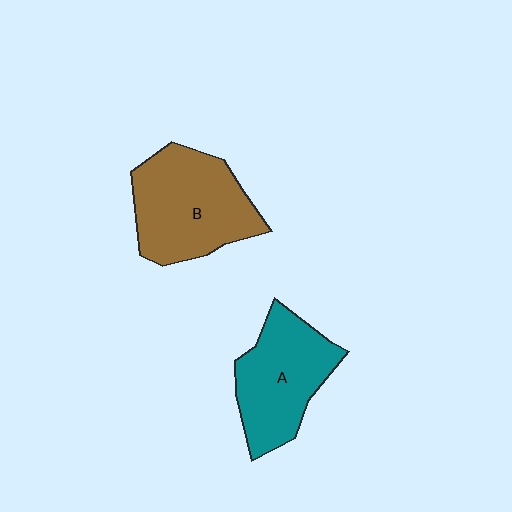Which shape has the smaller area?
Shape A (teal).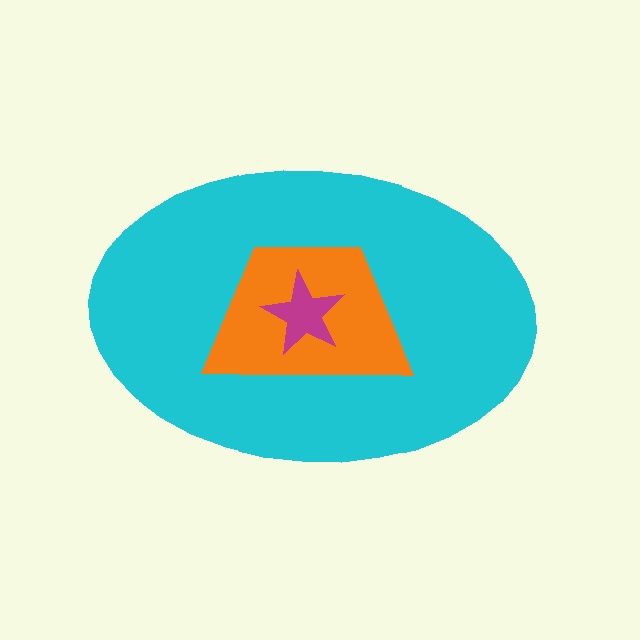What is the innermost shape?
The magenta star.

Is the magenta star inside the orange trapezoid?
Yes.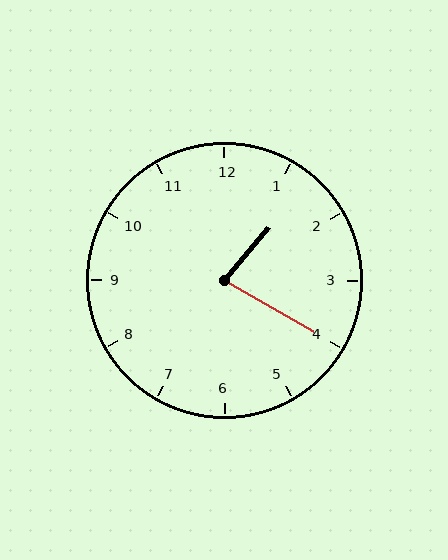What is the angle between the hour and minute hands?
Approximately 80 degrees.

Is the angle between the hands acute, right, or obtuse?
It is acute.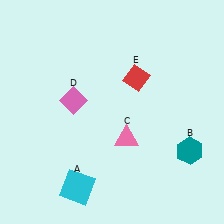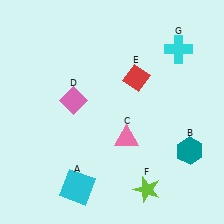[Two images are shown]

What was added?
A lime star (F), a cyan cross (G) were added in Image 2.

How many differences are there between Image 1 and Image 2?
There are 2 differences between the two images.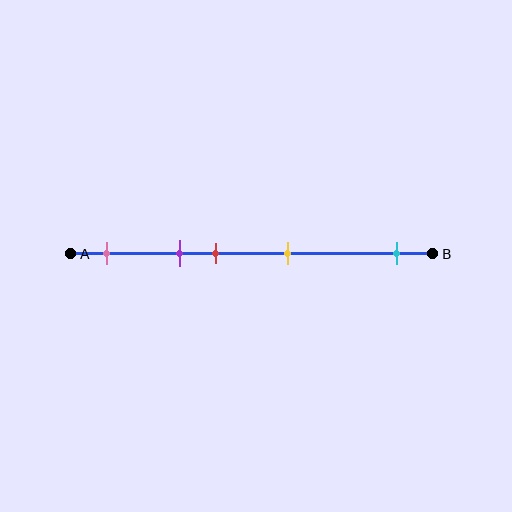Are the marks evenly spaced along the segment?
No, the marks are not evenly spaced.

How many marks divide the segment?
There are 5 marks dividing the segment.